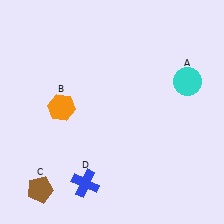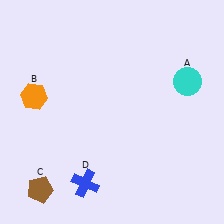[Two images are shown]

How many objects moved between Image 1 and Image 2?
1 object moved between the two images.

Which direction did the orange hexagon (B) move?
The orange hexagon (B) moved left.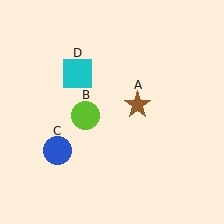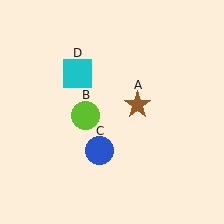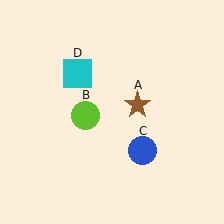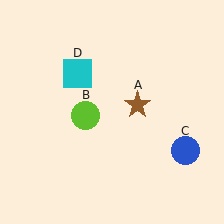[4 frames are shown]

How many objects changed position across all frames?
1 object changed position: blue circle (object C).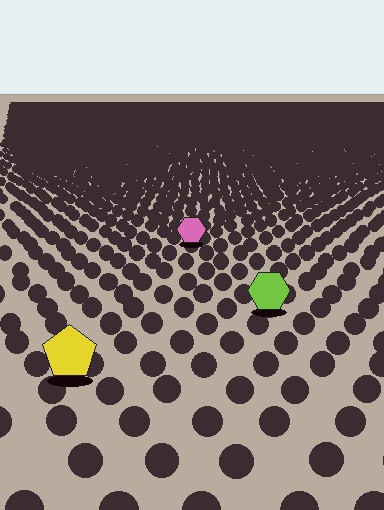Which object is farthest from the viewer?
The pink hexagon is farthest from the viewer. It appears smaller and the ground texture around it is denser.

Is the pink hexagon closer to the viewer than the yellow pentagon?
No. The yellow pentagon is closer — you can tell from the texture gradient: the ground texture is coarser near it.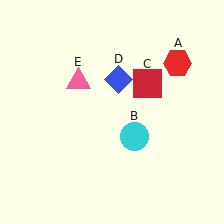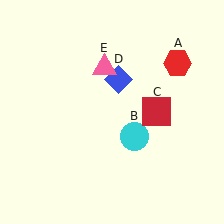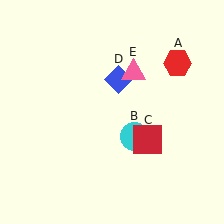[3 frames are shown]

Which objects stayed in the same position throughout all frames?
Red hexagon (object A) and cyan circle (object B) and blue diamond (object D) remained stationary.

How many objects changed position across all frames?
2 objects changed position: red square (object C), pink triangle (object E).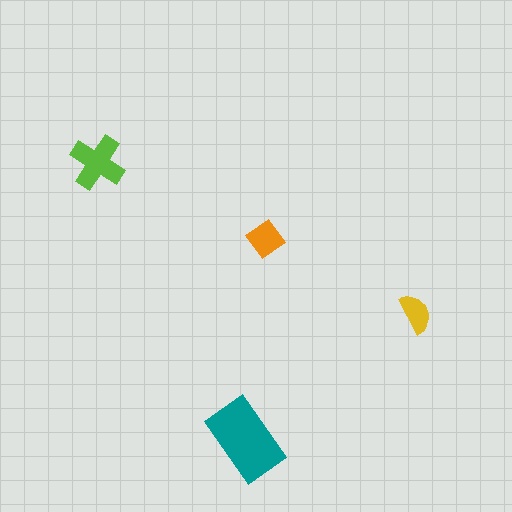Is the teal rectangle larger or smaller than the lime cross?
Larger.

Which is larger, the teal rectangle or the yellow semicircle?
The teal rectangle.